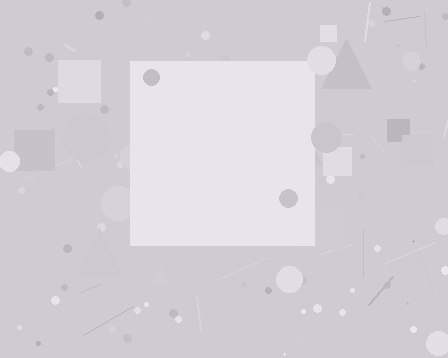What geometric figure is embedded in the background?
A square is embedded in the background.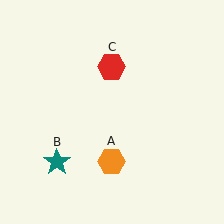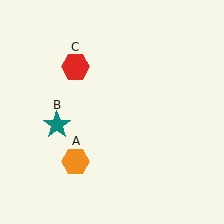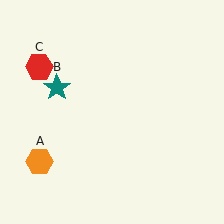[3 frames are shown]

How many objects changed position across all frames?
3 objects changed position: orange hexagon (object A), teal star (object B), red hexagon (object C).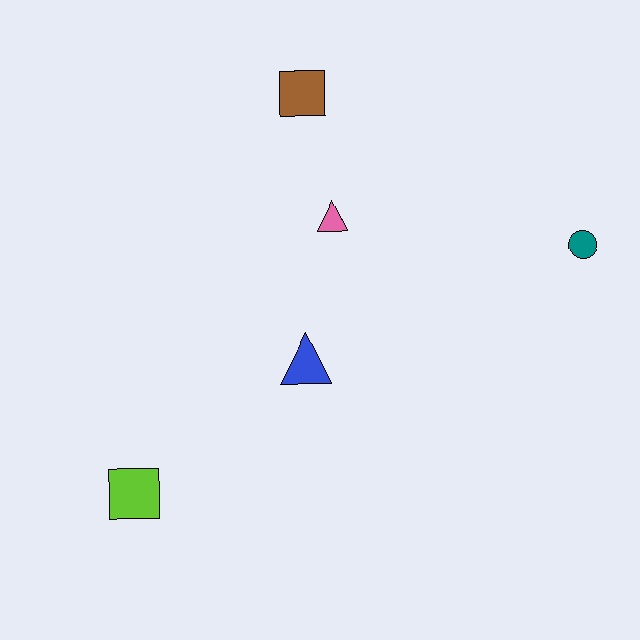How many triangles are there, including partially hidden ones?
There are 2 triangles.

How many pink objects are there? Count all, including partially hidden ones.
There is 1 pink object.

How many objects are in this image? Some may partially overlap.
There are 5 objects.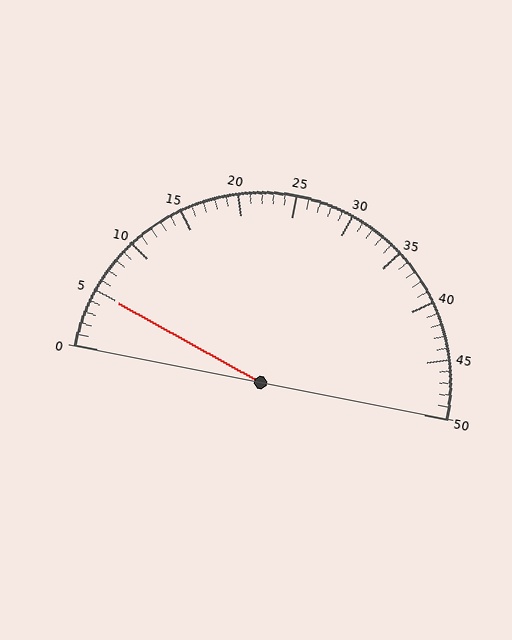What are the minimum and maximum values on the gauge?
The gauge ranges from 0 to 50.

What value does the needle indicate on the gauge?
The needle indicates approximately 5.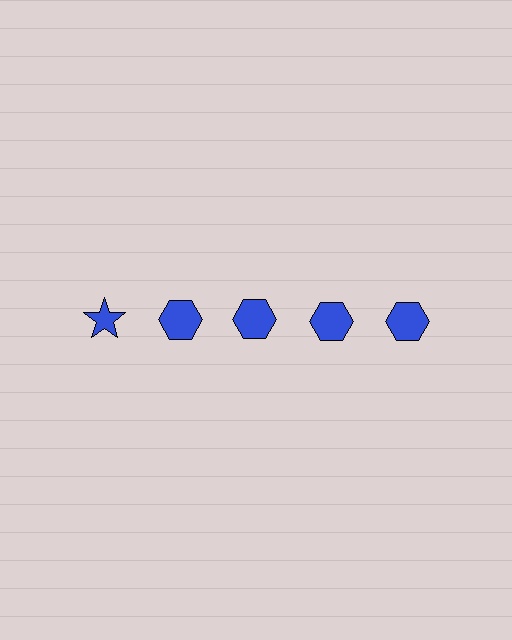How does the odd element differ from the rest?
It has a different shape: star instead of hexagon.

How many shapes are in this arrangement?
There are 5 shapes arranged in a grid pattern.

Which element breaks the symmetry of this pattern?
The blue star in the top row, leftmost column breaks the symmetry. All other shapes are blue hexagons.